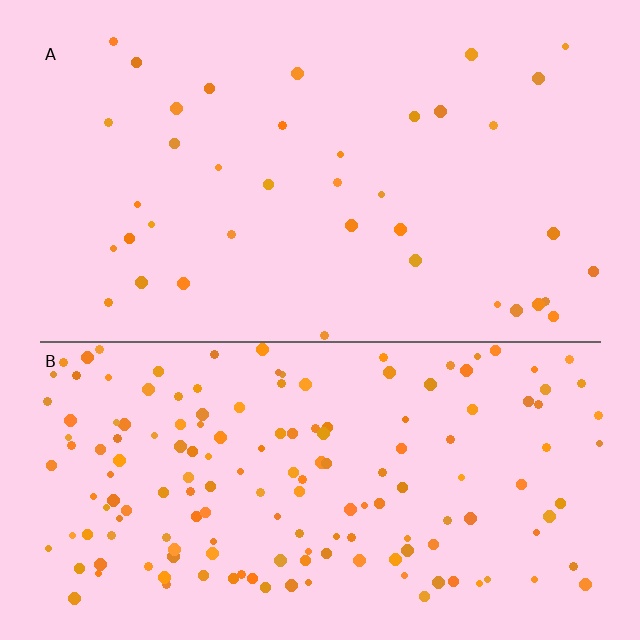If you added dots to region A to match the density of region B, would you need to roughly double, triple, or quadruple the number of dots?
Approximately quadruple.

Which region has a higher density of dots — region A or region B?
B (the bottom).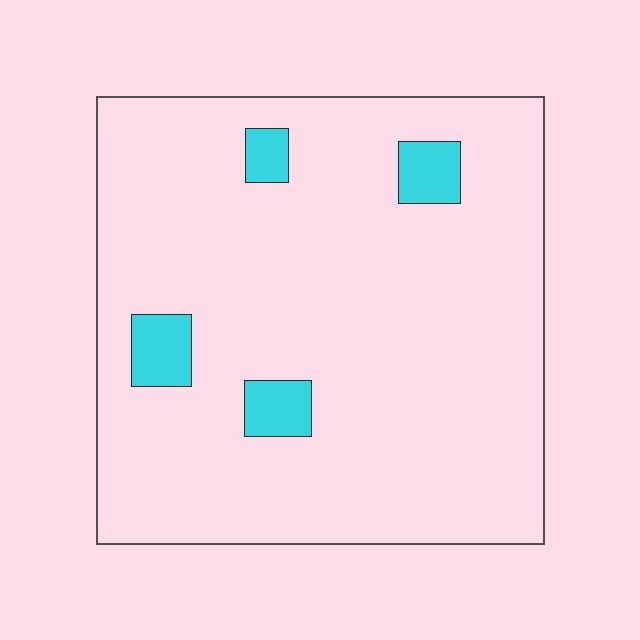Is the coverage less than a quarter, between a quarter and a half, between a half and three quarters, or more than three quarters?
Less than a quarter.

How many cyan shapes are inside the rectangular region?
4.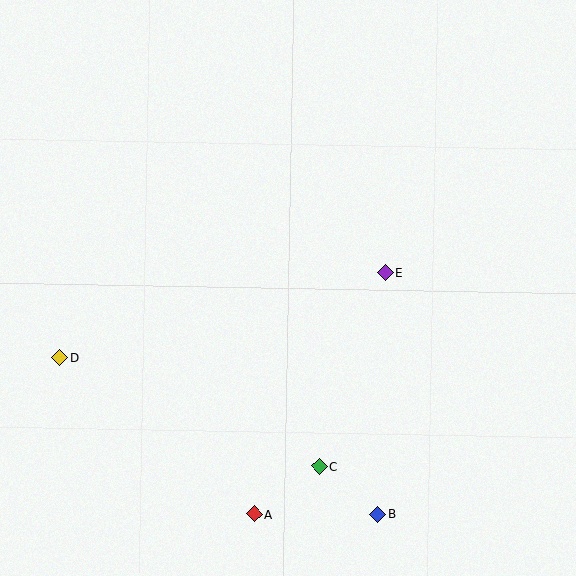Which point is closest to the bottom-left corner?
Point D is closest to the bottom-left corner.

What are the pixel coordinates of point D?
Point D is at (59, 357).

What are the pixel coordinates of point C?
Point C is at (319, 466).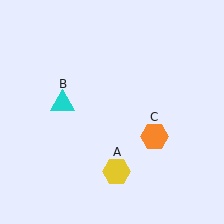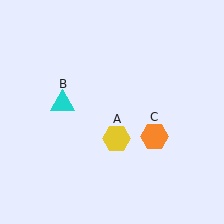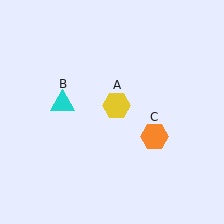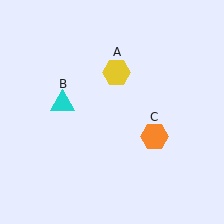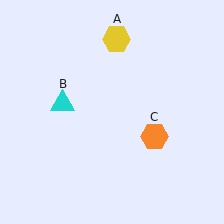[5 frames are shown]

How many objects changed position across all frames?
1 object changed position: yellow hexagon (object A).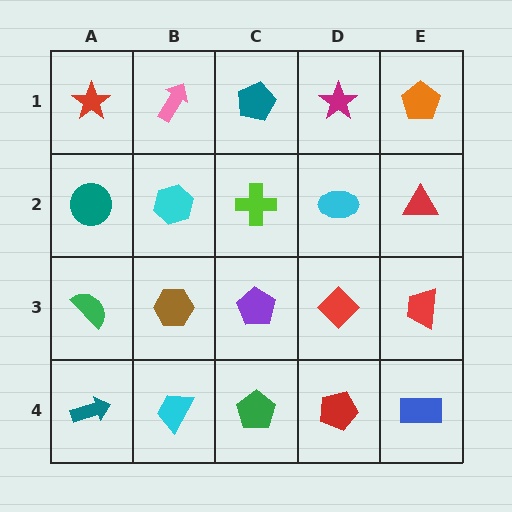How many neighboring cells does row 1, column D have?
3.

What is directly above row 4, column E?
A red trapezoid.